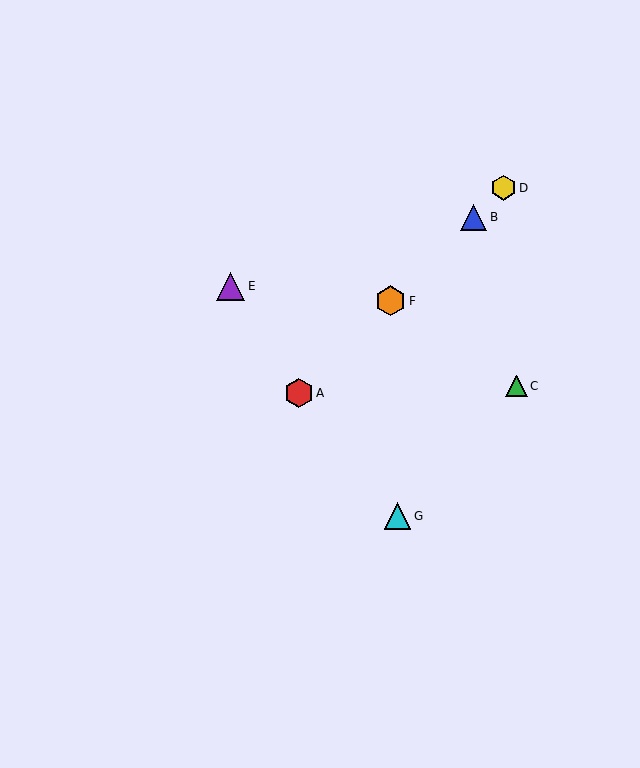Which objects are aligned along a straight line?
Objects A, B, D, F are aligned along a straight line.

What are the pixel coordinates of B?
Object B is at (474, 217).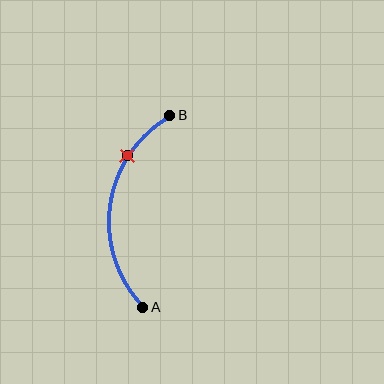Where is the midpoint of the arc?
The arc midpoint is the point on the curve farthest from the straight line joining A and B. It sits to the left of that line.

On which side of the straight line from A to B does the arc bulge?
The arc bulges to the left of the straight line connecting A and B.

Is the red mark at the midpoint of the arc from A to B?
No. The red mark lies on the arc but is closer to endpoint B. The arc midpoint would be at the point on the curve equidistant along the arc from both A and B.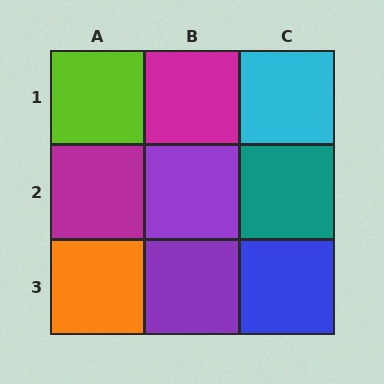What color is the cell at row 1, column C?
Cyan.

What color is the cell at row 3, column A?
Orange.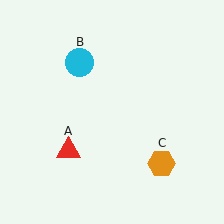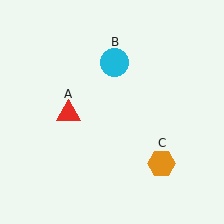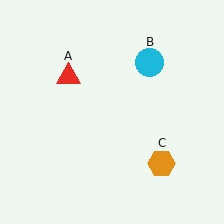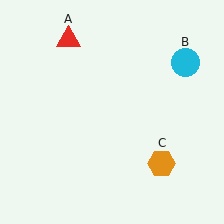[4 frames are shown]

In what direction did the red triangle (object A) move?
The red triangle (object A) moved up.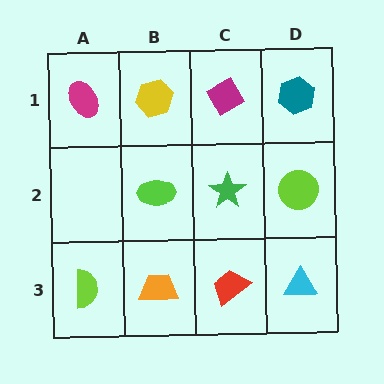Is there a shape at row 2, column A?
No, that cell is empty.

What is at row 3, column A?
A lime semicircle.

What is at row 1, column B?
A yellow hexagon.